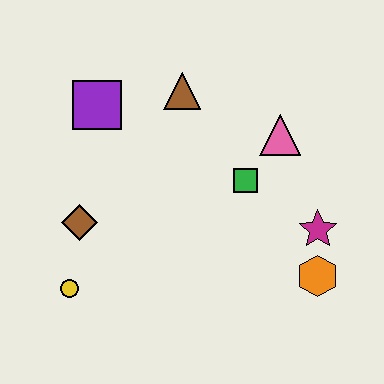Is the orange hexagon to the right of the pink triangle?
Yes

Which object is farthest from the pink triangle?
The yellow circle is farthest from the pink triangle.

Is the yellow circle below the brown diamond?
Yes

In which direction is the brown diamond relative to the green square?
The brown diamond is to the left of the green square.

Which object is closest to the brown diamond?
The yellow circle is closest to the brown diamond.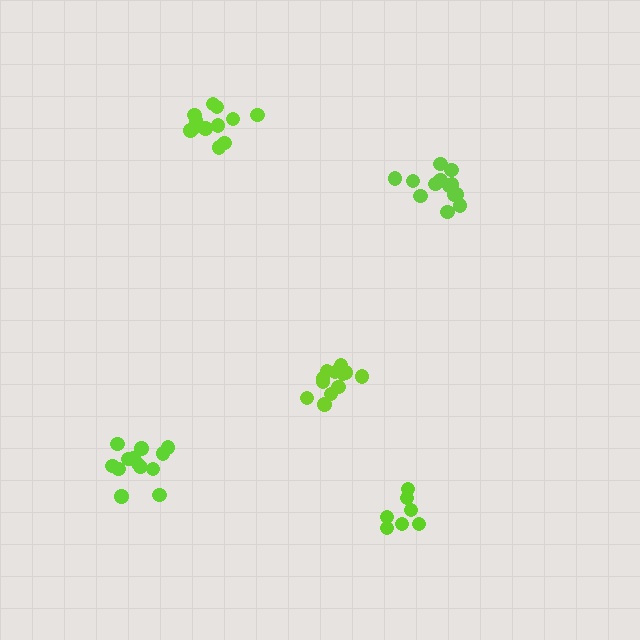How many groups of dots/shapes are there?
There are 5 groups.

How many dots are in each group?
Group 1: 12 dots, Group 2: 13 dots, Group 3: 13 dots, Group 4: 12 dots, Group 5: 7 dots (57 total).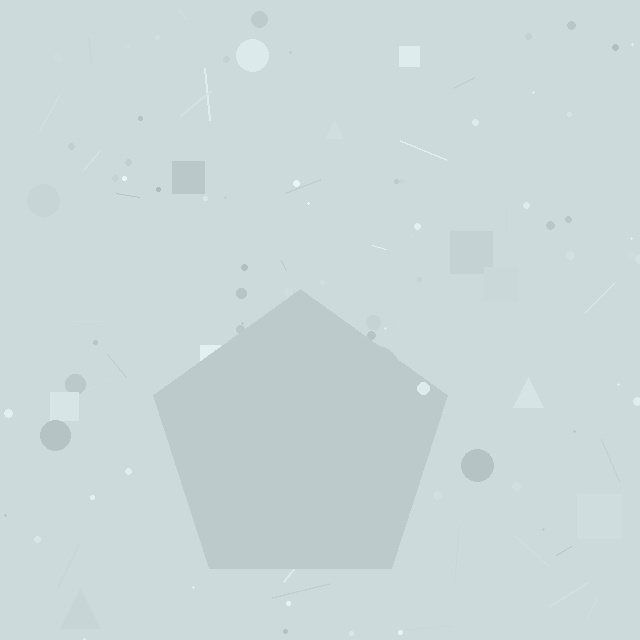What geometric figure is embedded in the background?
A pentagon is embedded in the background.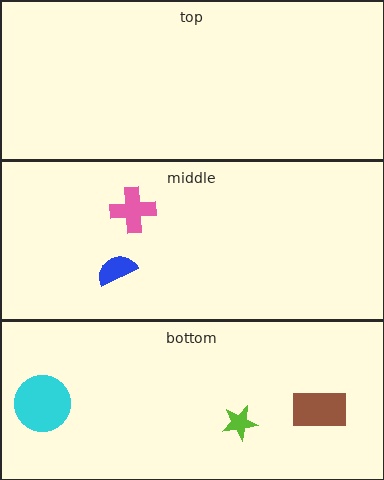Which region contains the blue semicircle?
The middle region.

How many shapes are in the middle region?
2.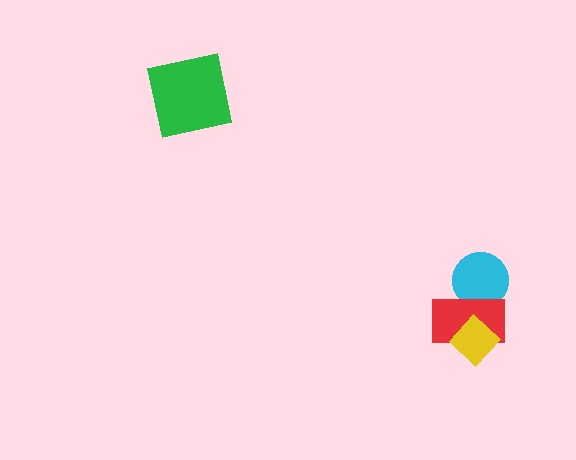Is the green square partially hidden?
No, no other shape covers it.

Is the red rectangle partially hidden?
Yes, it is partially covered by another shape.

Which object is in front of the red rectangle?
The yellow diamond is in front of the red rectangle.